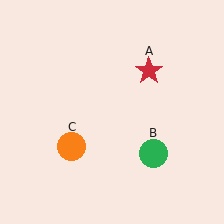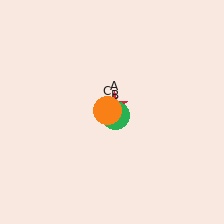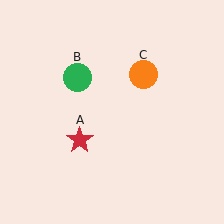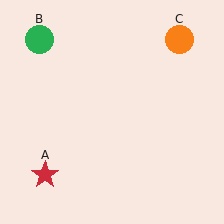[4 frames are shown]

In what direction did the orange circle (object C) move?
The orange circle (object C) moved up and to the right.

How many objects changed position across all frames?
3 objects changed position: red star (object A), green circle (object B), orange circle (object C).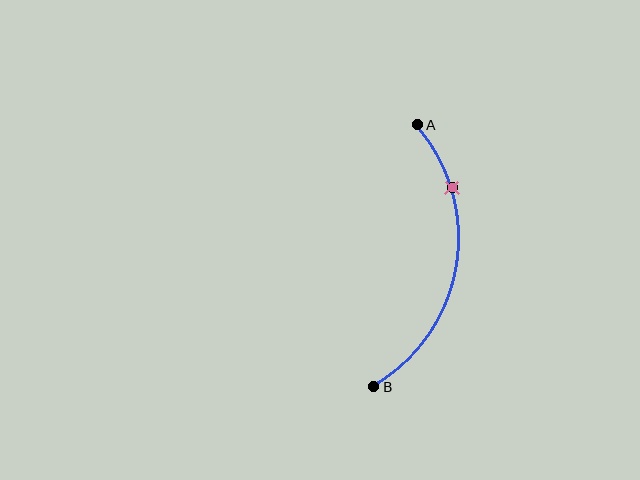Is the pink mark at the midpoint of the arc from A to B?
No. The pink mark lies on the arc but is closer to endpoint A. The arc midpoint would be at the point on the curve equidistant along the arc from both A and B.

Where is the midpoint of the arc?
The arc midpoint is the point on the curve farthest from the straight line joining A and B. It sits to the right of that line.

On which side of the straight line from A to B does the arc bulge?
The arc bulges to the right of the straight line connecting A and B.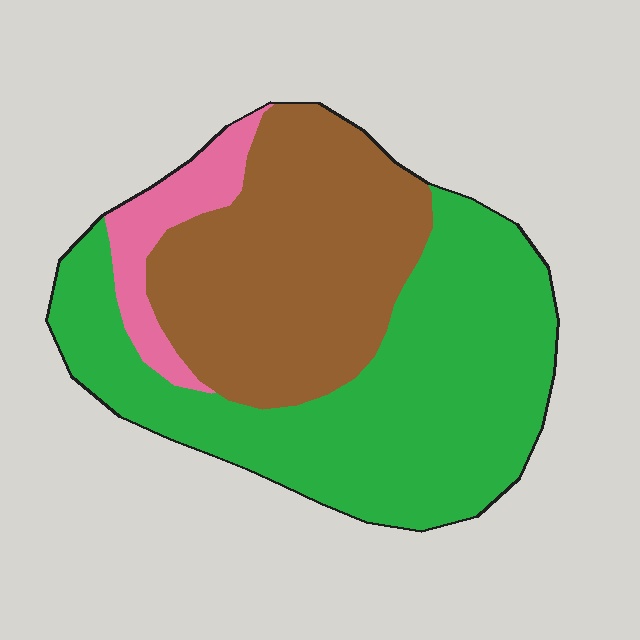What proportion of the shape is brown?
Brown covers around 40% of the shape.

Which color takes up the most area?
Green, at roughly 50%.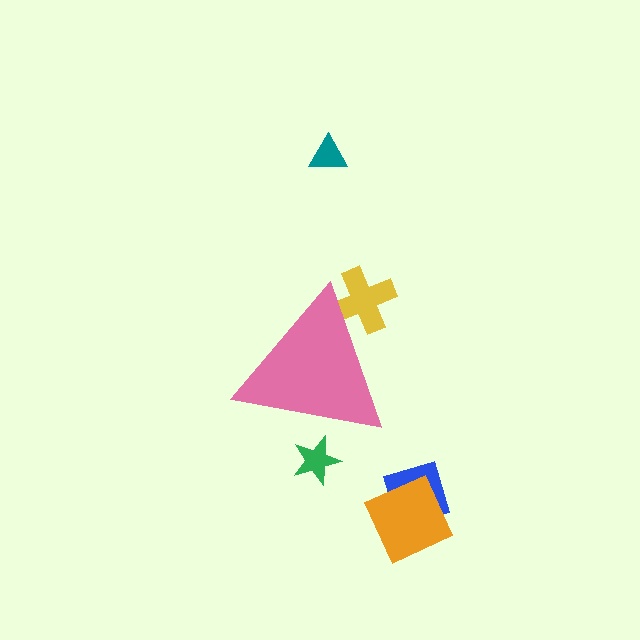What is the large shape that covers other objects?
A pink triangle.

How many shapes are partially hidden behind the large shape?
2 shapes are partially hidden.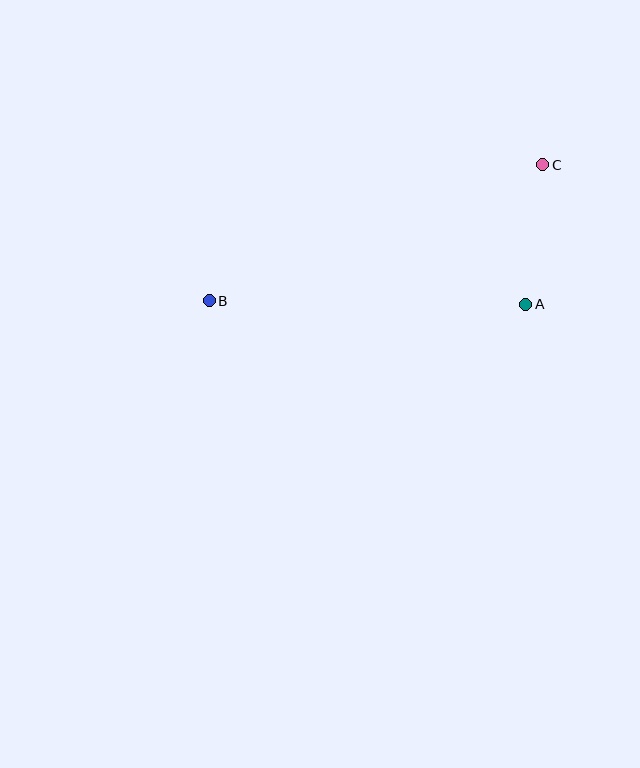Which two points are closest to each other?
Points A and C are closest to each other.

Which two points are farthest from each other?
Points B and C are farthest from each other.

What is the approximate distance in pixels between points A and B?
The distance between A and B is approximately 317 pixels.